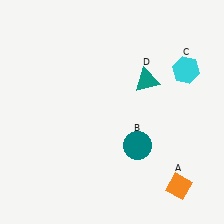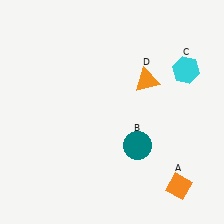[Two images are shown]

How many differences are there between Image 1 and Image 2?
There is 1 difference between the two images.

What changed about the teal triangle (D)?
In Image 1, D is teal. In Image 2, it changed to orange.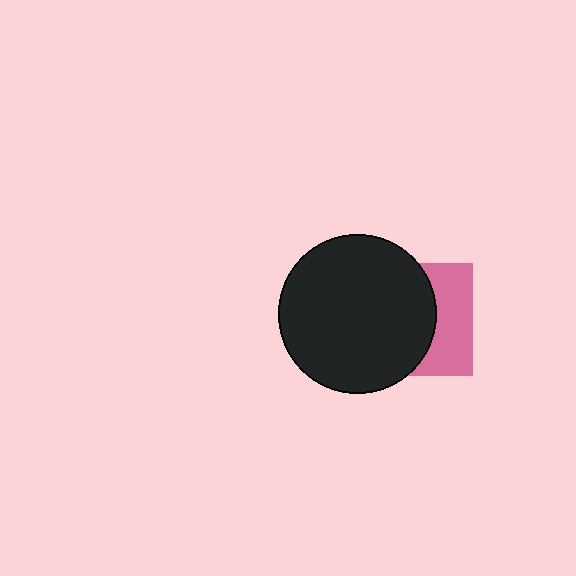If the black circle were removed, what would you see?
You would see the complete pink square.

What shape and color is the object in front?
The object in front is a black circle.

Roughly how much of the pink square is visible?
A small part of it is visible (roughly 38%).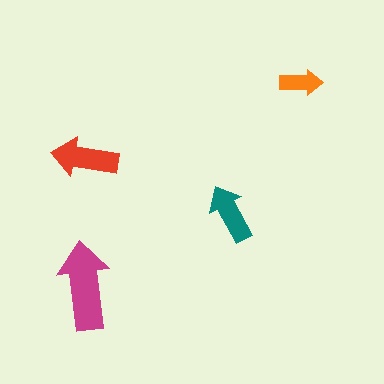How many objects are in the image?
There are 4 objects in the image.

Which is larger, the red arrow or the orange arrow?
The red one.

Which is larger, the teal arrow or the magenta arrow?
The magenta one.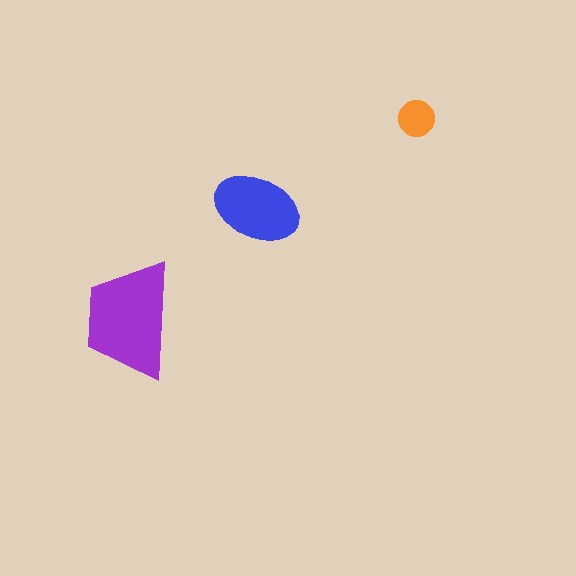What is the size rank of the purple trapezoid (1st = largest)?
1st.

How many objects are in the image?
There are 3 objects in the image.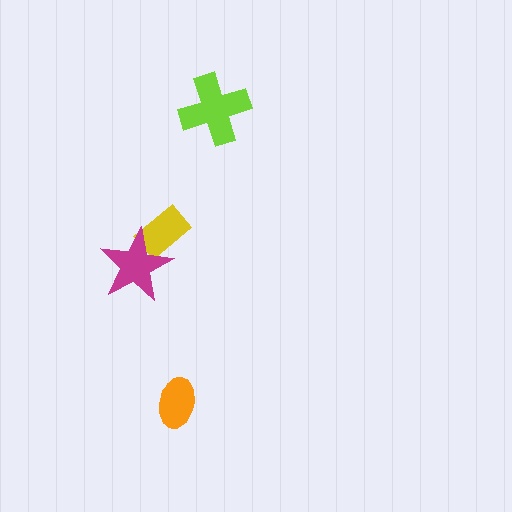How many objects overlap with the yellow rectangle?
1 object overlaps with the yellow rectangle.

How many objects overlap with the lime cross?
0 objects overlap with the lime cross.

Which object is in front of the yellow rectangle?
The magenta star is in front of the yellow rectangle.